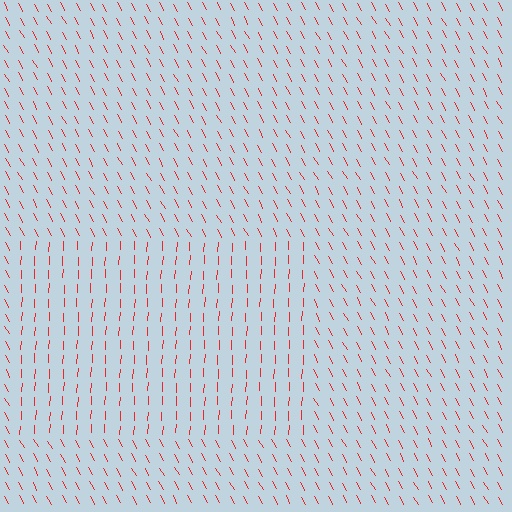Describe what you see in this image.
The image is filled with small red line segments. A rectangle region in the image has lines oriented differently from the surrounding lines, creating a visible texture boundary.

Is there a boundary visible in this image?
Yes, there is a texture boundary formed by a change in line orientation.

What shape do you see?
I see a rectangle.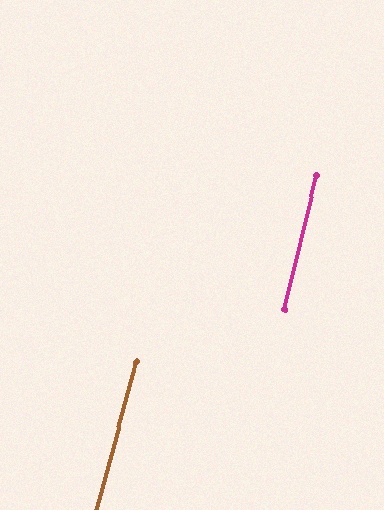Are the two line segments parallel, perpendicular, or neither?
Parallel — their directions differ by only 1.5°.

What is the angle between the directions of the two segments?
Approximately 1 degree.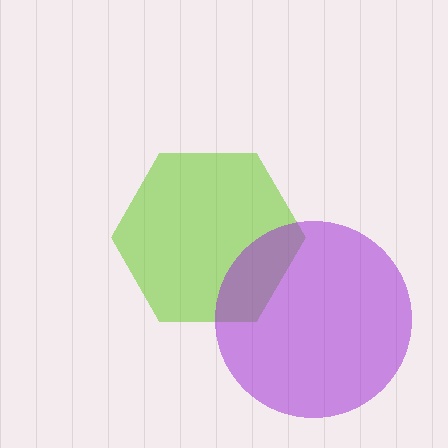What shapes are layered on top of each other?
The layered shapes are: a lime hexagon, a purple circle.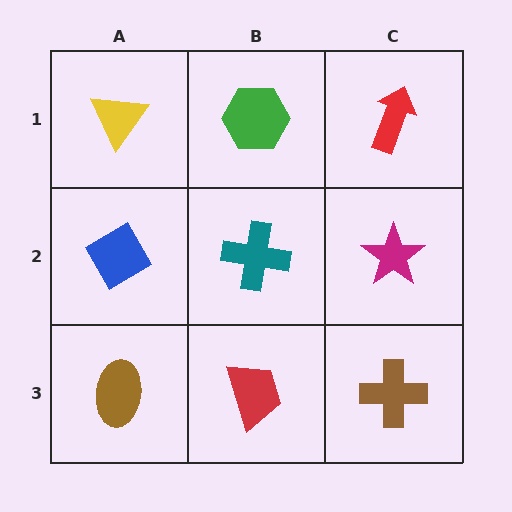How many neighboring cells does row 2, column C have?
3.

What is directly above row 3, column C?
A magenta star.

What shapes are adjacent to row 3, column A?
A blue diamond (row 2, column A), a red trapezoid (row 3, column B).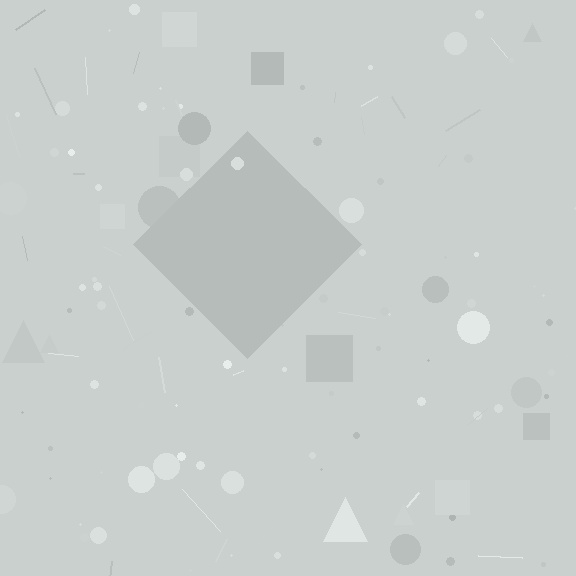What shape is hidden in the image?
A diamond is hidden in the image.